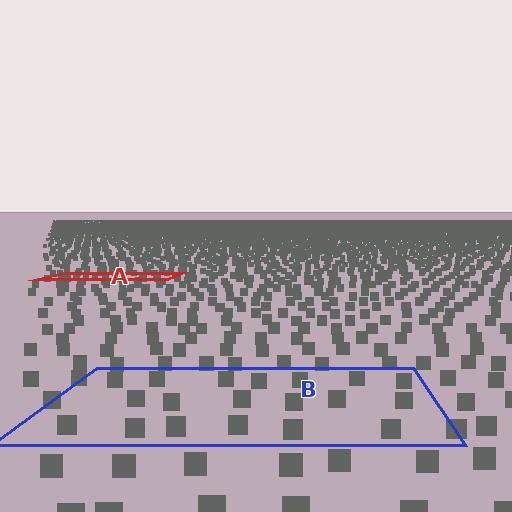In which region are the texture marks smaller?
The texture marks are smaller in region A, because it is farther away.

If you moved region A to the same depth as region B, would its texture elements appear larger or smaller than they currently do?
They would appear larger. At a closer depth, the same texture elements are projected at a bigger on-screen size.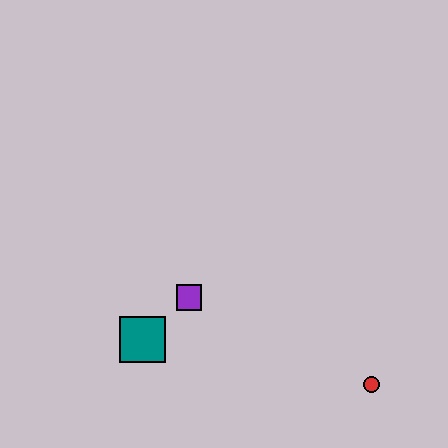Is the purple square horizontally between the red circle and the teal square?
Yes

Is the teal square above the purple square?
No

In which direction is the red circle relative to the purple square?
The red circle is to the right of the purple square.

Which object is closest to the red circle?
The purple square is closest to the red circle.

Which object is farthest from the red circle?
The teal square is farthest from the red circle.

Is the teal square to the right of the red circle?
No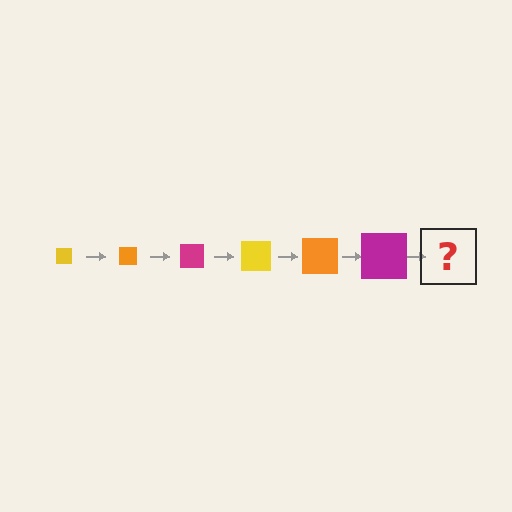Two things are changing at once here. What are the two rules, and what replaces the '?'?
The two rules are that the square grows larger each step and the color cycles through yellow, orange, and magenta. The '?' should be a yellow square, larger than the previous one.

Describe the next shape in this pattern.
It should be a yellow square, larger than the previous one.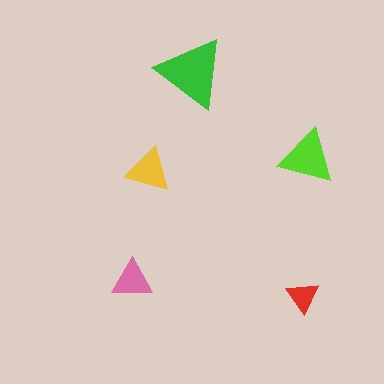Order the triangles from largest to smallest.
the green one, the lime one, the yellow one, the pink one, the red one.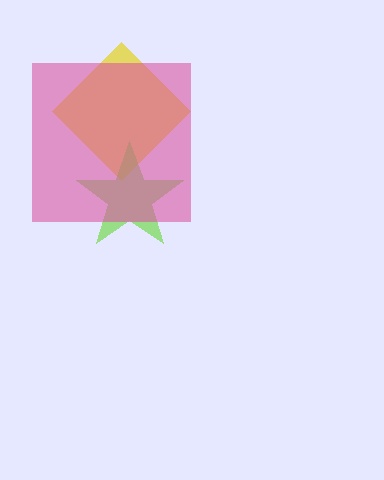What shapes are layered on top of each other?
The layered shapes are: a yellow diamond, a lime star, a pink square.